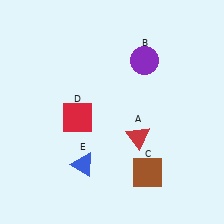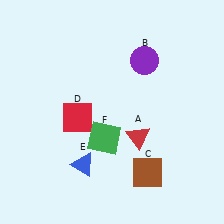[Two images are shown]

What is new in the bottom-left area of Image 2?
A green square (F) was added in the bottom-left area of Image 2.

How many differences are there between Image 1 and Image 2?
There is 1 difference between the two images.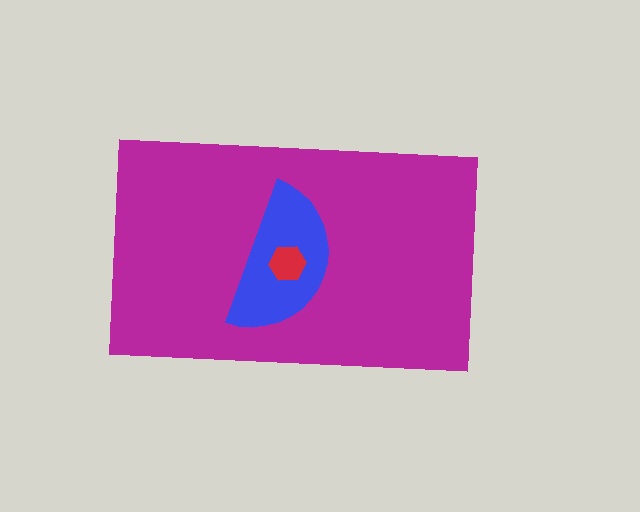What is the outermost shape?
The magenta rectangle.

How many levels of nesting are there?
3.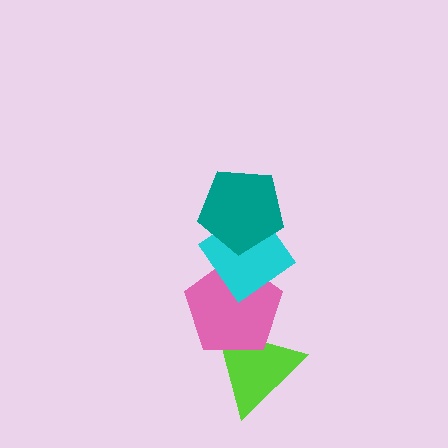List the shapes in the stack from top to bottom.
From top to bottom: the teal pentagon, the cyan diamond, the pink pentagon, the lime triangle.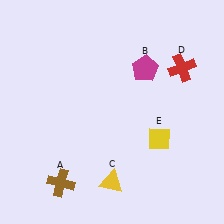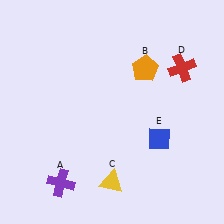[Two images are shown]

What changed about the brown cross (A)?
In Image 1, A is brown. In Image 2, it changed to purple.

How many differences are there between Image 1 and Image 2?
There are 3 differences between the two images.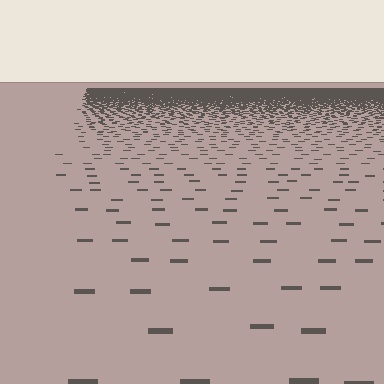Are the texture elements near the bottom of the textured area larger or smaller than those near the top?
Larger. Near the bottom, elements are closer to the viewer and appear at a bigger on-screen size.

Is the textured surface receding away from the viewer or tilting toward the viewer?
The surface is receding away from the viewer. Texture elements get smaller and denser toward the top.